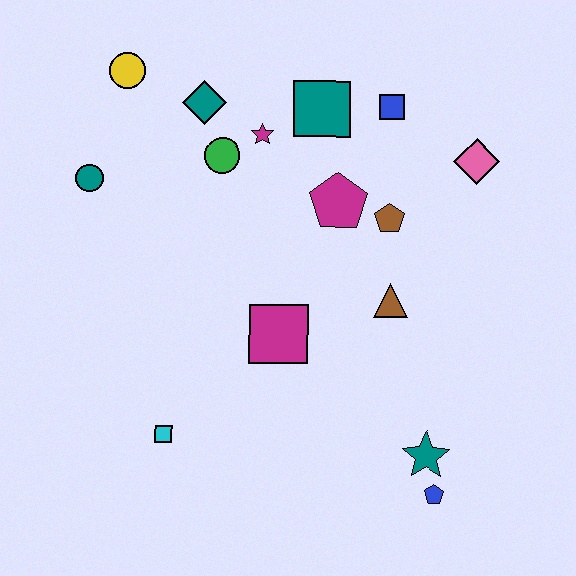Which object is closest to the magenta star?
The green circle is closest to the magenta star.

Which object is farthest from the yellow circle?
The blue pentagon is farthest from the yellow circle.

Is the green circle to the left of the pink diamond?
Yes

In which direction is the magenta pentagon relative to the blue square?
The magenta pentagon is below the blue square.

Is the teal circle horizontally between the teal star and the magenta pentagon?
No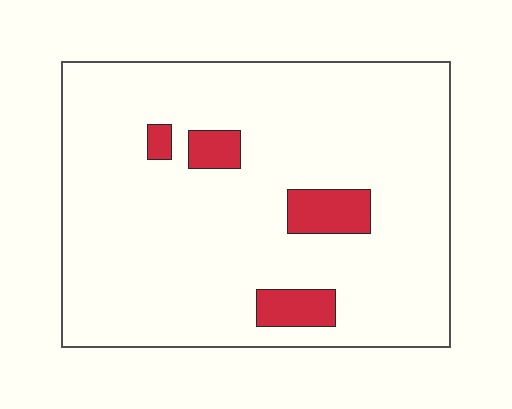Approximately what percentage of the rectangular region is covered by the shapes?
Approximately 10%.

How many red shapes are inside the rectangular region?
4.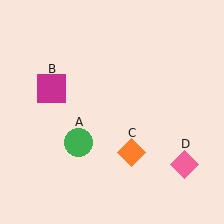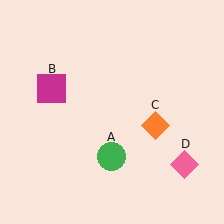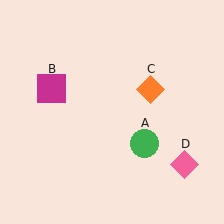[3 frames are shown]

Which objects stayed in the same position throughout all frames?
Magenta square (object B) and pink diamond (object D) remained stationary.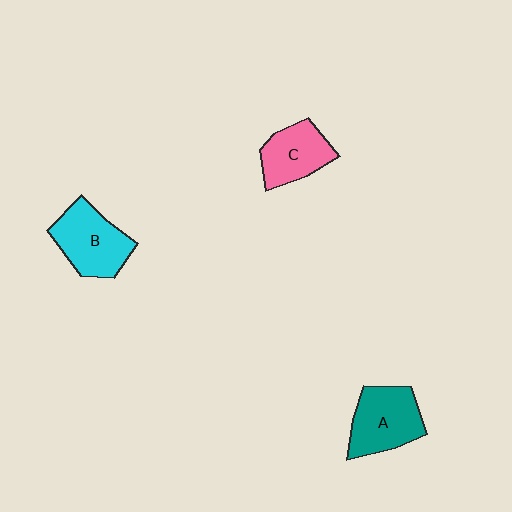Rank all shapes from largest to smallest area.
From largest to smallest: B (cyan), A (teal), C (pink).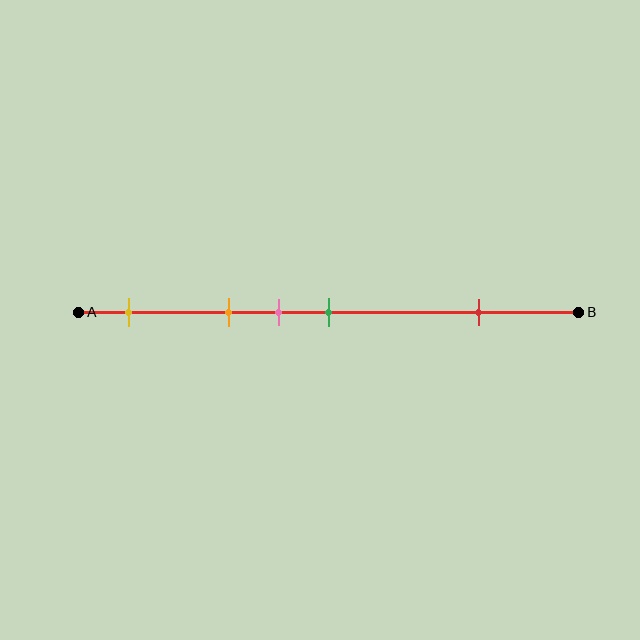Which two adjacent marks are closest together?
The pink and green marks are the closest adjacent pair.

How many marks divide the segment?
There are 5 marks dividing the segment.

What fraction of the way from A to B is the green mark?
The green mark is approximately 50% (0.5) of the way from A to B.